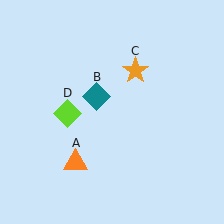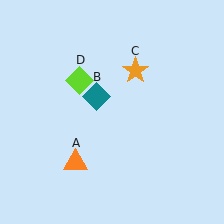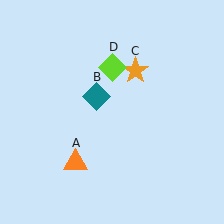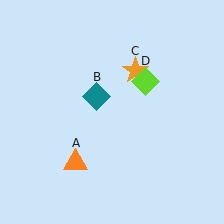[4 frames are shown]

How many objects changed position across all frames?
1 object changed position: lime diamond (object D).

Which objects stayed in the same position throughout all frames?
Orange triangle (object A) and teal diamond (object B) and orange star (object C) remained stationary.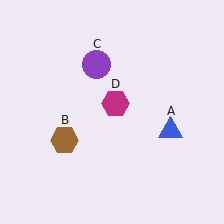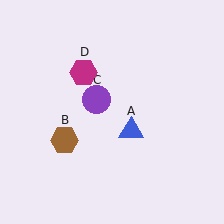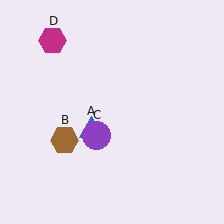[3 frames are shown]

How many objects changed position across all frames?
3 objects changed position: blue triangle (object A), purple circle (object C), magenta hexagon (object D).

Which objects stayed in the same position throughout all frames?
Brown hexagon (object B) remained stationary.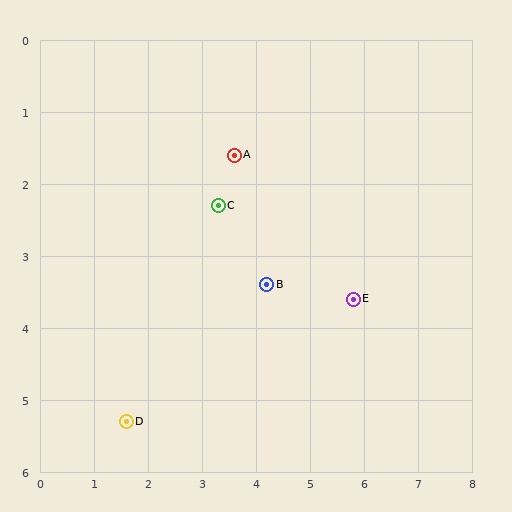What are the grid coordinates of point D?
Point D is at approximately (1.6, 5.3).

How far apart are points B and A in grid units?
Points B and A are about 1.9 grid units apart.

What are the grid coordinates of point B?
Point B is at approximately (4.2, 3.4).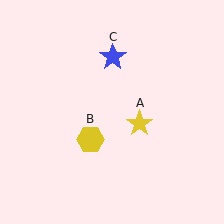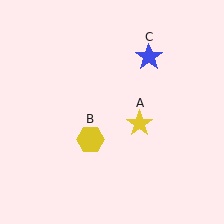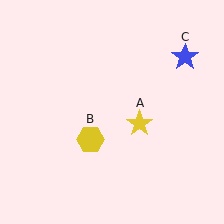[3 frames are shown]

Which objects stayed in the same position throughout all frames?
Yellow star (object A) and yellow hexagon (object B) remained stationary.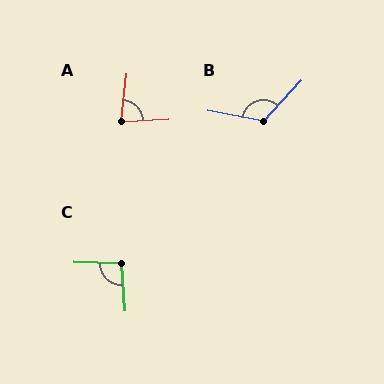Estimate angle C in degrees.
Approximately 95 degrees.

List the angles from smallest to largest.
A (79°), C (95°), B (122°).